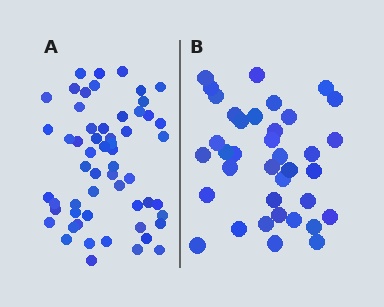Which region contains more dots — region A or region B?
Region A (the left region) has more dots.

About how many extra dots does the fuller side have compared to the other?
Region A has approximately 20 more dots than region B.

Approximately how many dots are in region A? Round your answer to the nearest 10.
About 60 dots. (The exact count is 57, which rounds to 60.)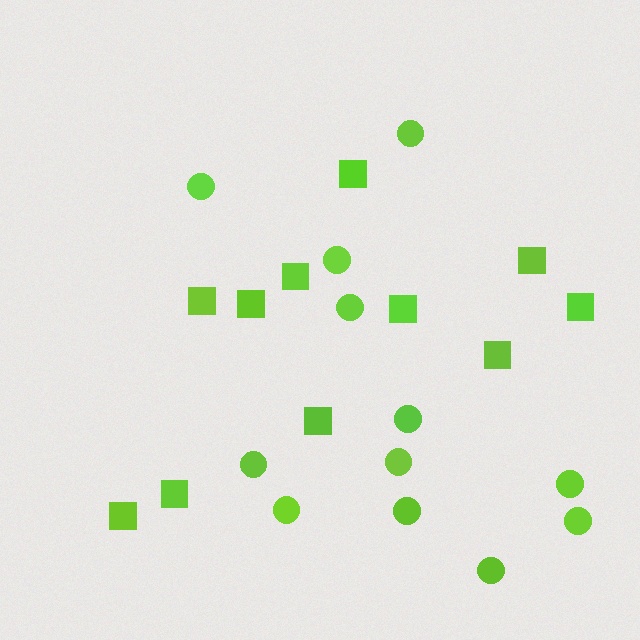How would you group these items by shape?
There are 2 groups: one group of squares (11) and one group of circles (12).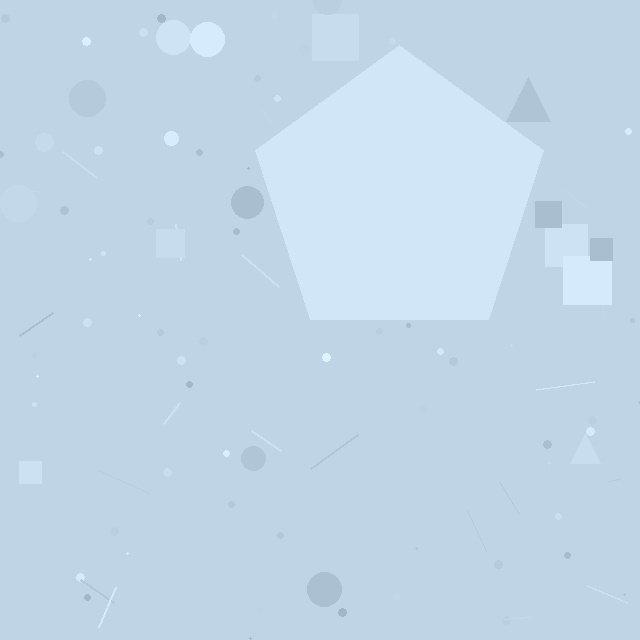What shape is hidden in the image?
A pentagon is hidden in the image.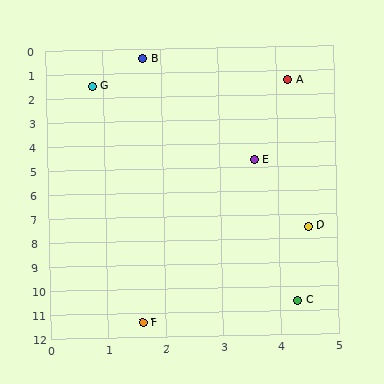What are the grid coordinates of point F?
Point F is at approximately (1.6, 11.4).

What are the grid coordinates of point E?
Point E is at approximately (3.6, 4.7).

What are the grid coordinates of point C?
Point C is at approximately (4.3, 10.6).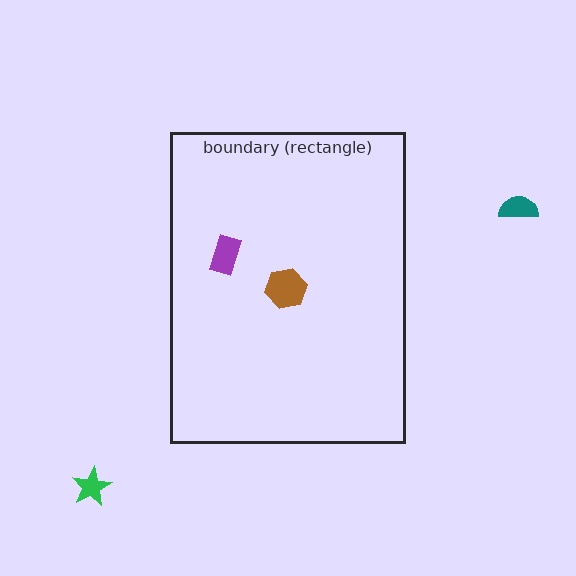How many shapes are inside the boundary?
2 inside, 2 outside.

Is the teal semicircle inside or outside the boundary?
Outside.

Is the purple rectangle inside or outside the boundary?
Inside.